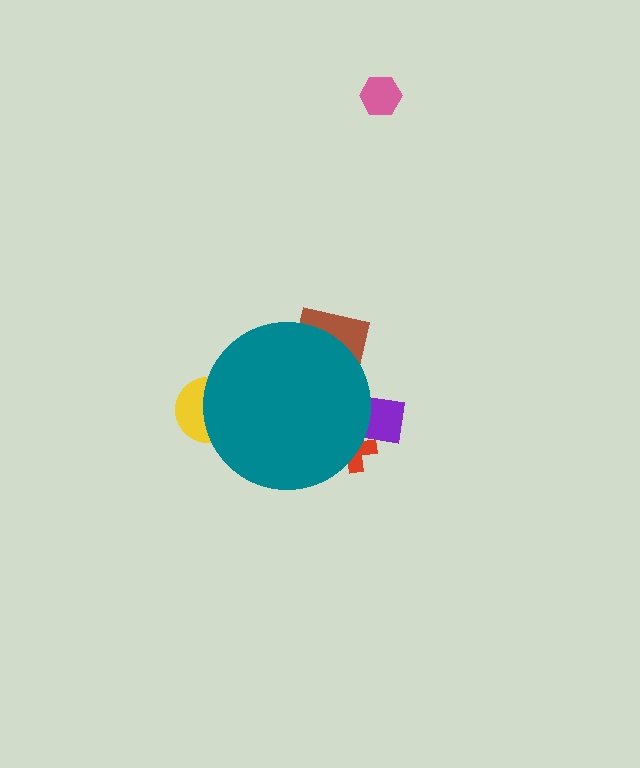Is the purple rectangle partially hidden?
Yes, the purple rectangle is partially hidden behind the teal circle.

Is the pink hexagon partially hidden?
No, the pink hexagon is fully visible.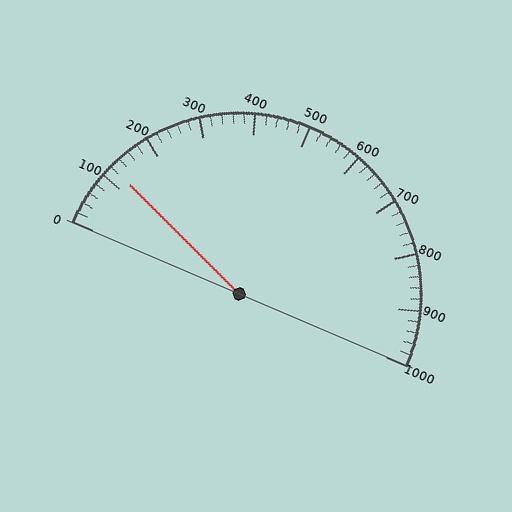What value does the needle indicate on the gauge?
The needle indicates approximately 120.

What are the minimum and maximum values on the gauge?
The gauge ranges from 0 to 1000.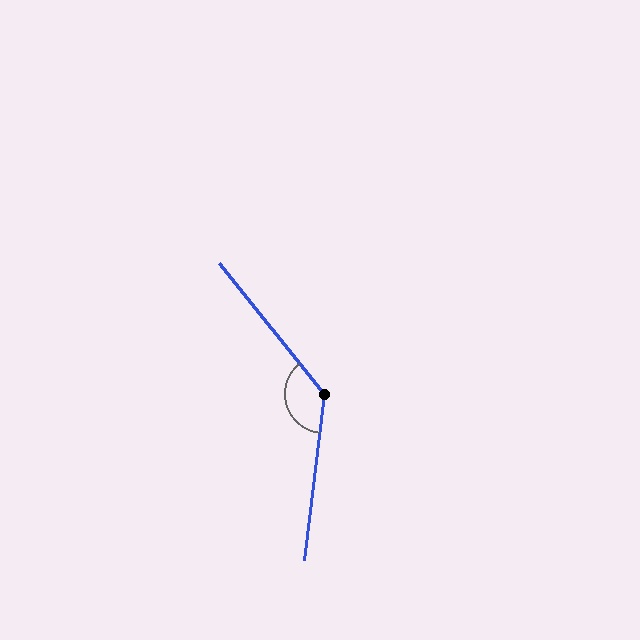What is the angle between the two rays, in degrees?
Approximately 134 degrees.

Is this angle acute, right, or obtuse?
It is obtuse.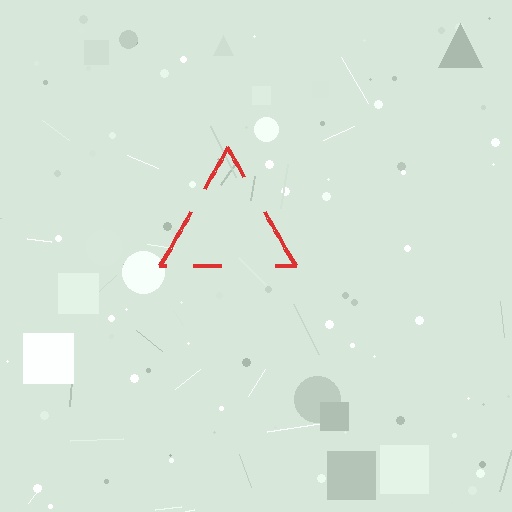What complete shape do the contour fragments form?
The contour fragments form a triangle.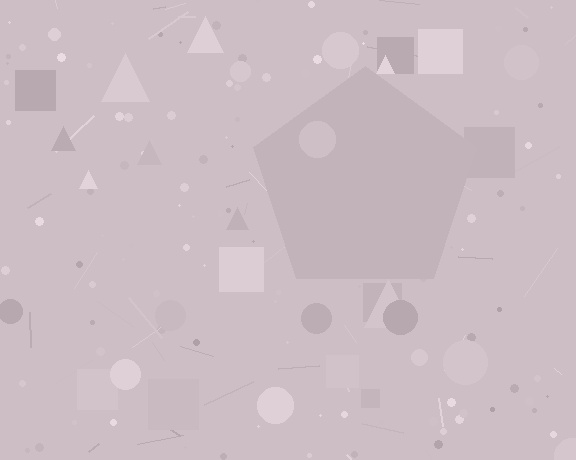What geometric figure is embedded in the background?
A pentagon is embedded in the background.